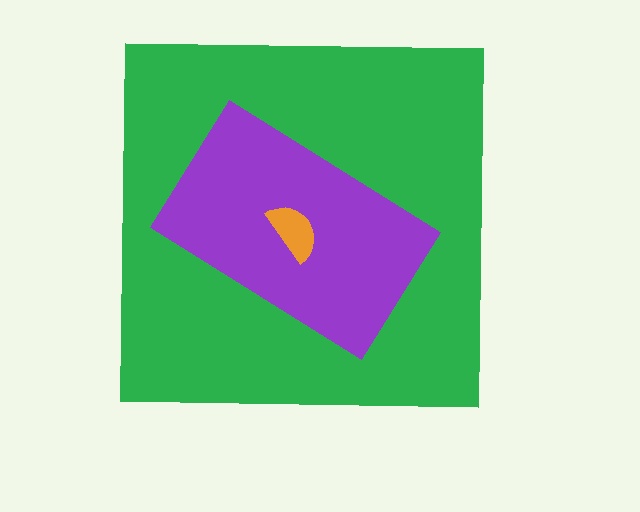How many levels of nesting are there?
3.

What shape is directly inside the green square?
The purple rectangle.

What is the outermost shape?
The green square.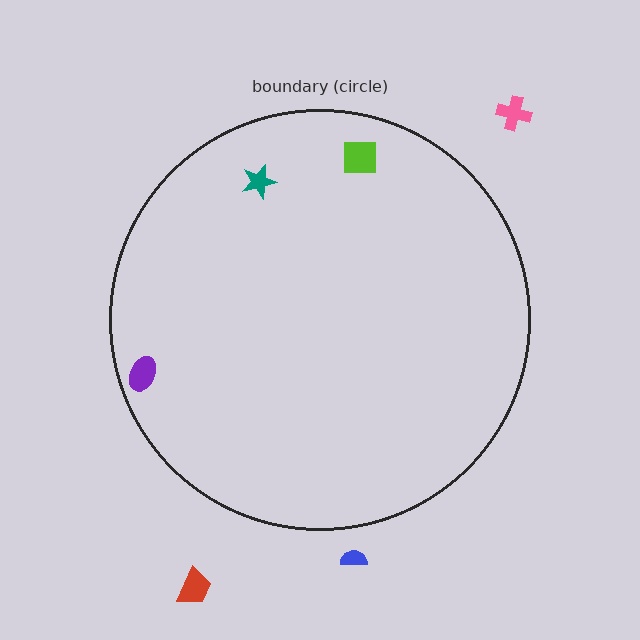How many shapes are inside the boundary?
3 inside, 3 outside.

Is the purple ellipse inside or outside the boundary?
Inside.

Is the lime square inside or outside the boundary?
Inside.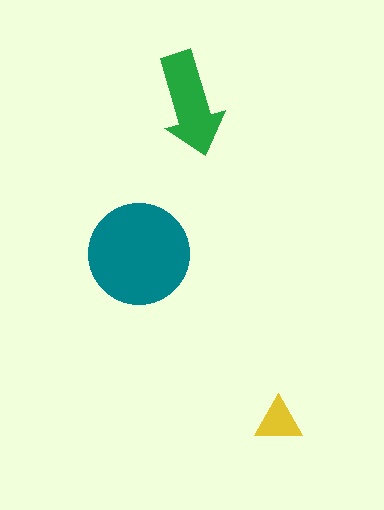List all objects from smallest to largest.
The yellow triangle, the green arrow, the teal circle.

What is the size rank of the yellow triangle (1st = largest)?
3rd.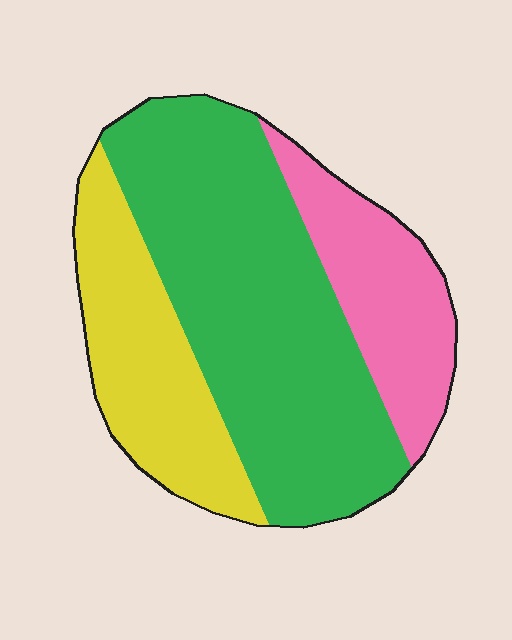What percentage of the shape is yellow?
Yellow takes up about one quarter (1/4) of the shape.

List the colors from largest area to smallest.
From largest to smallest: green, yellow, pink.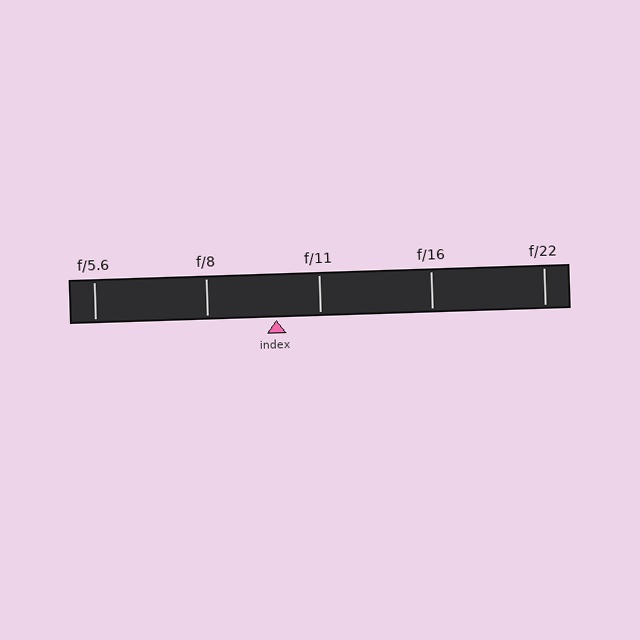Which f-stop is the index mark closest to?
The index mark is closest to f/11.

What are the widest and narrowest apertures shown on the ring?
The widest aperture shown is f/5.6 and the narrowest is f/22.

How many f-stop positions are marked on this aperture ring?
There are 5 f-stop positions marked.